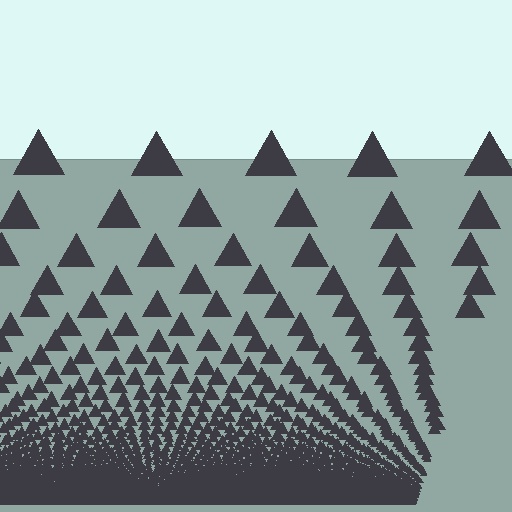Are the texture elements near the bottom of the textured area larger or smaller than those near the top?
Smaller. The gradient is inverted — elements near the bottom are smaller and denser.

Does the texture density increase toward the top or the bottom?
Density increases toward the bottom.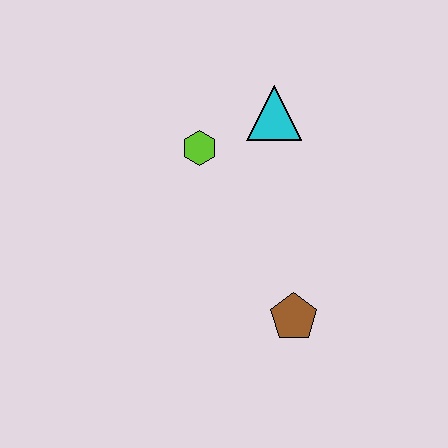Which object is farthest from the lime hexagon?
The brown pentagon is farthest from the lime hexagon.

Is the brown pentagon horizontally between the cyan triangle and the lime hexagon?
No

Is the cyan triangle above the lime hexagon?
Yes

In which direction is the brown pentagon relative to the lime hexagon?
The brown pentagon is below the lime hexagon.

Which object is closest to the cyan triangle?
The lime hexagon is closest to the cyan triangle.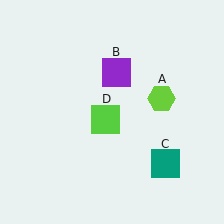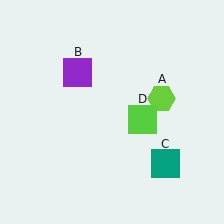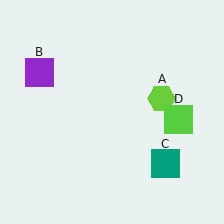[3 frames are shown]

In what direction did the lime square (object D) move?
The lime square (object D) moved right.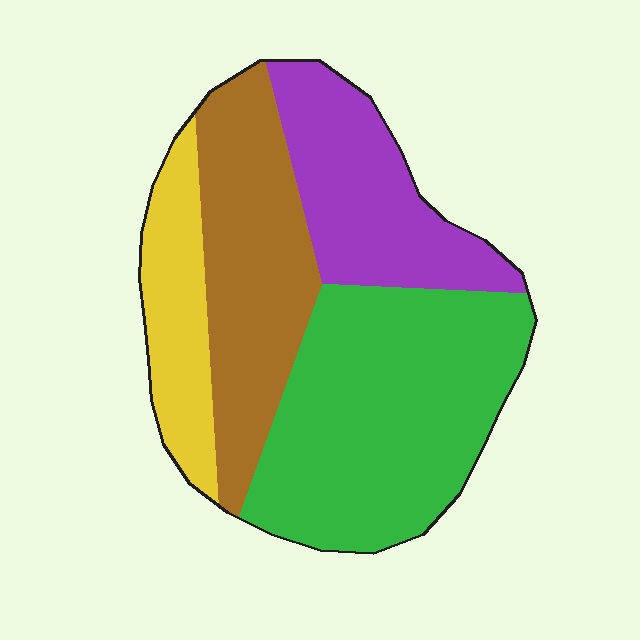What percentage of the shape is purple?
Purple covers 21% of the shape.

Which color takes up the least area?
Yellow, at roughly 15%.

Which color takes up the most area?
Green, at roughly 40%.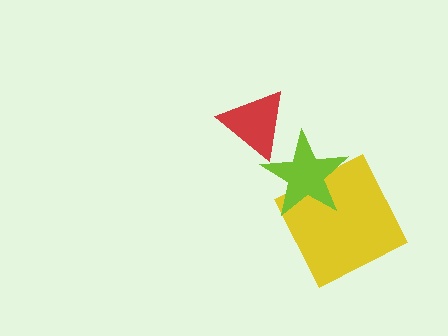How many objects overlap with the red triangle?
1 object overlaps with the red triangle.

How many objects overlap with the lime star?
2 objects overlap with the lime star.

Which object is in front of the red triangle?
The lime star is in front of the red triangle.